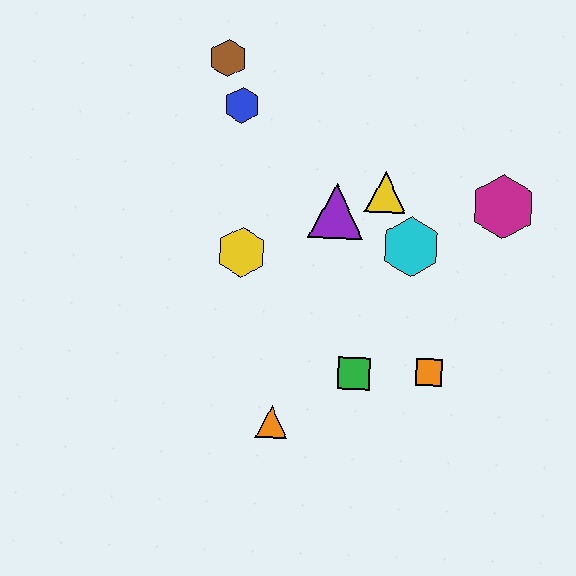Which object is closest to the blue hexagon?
The brown hexagon is closest to the blue hexagon.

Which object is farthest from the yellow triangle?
The orange triangle is farthest from the yellow triangle.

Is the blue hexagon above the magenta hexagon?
Yes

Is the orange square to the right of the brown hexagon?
Yes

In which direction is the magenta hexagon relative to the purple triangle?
The magenta hexagon is to the right of the purple triangle.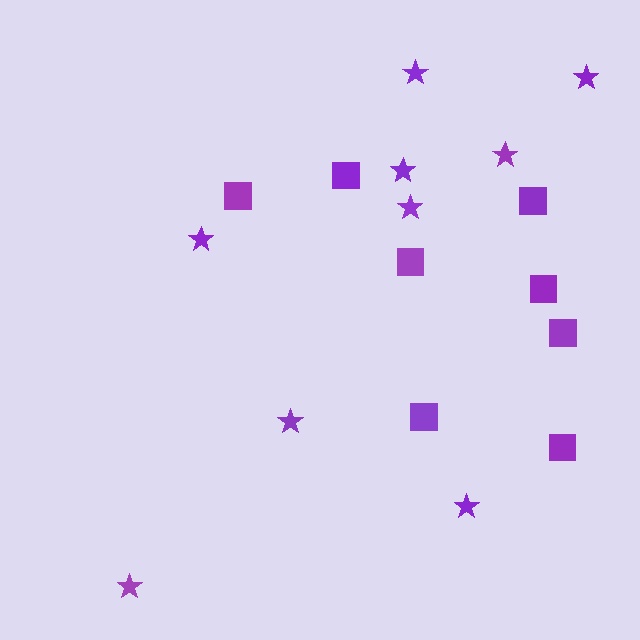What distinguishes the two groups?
There are 2 groups: one group of squares (8) and one group of stars (9).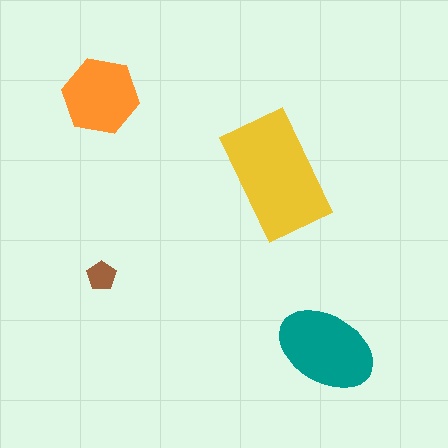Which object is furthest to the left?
The orange hexagon is leftmost.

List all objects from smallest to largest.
The brown pentagon, the orange hexagon, the teal ellipse, the yellow rectangle.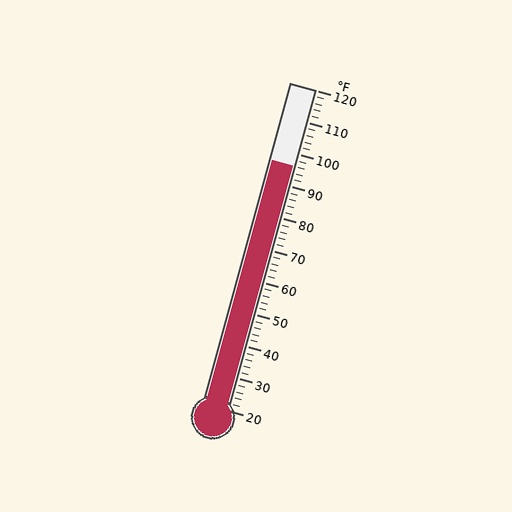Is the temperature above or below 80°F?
The temperature is above 80°F.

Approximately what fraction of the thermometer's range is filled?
The thermometer is filled to approximately 75% of its range.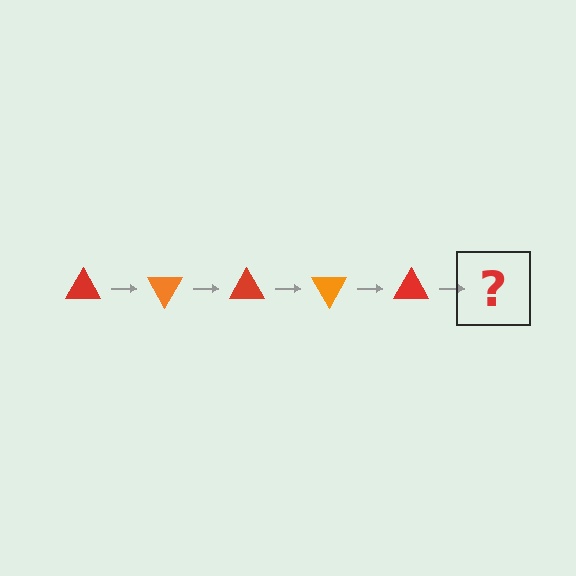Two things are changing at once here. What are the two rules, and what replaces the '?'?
The two rules are that it rotates 60 degrees each step and the color cycles through red and orange. The '?' should be an orange triangle, rotated 300 degrees from the start.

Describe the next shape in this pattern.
It should be an orange triangle, rotated 300 degrees from the start.